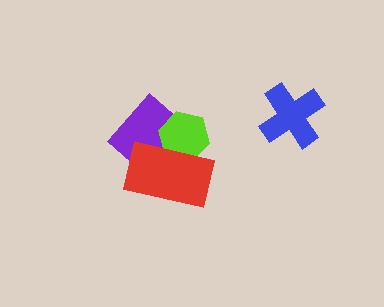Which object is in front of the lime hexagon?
The red rectangle is in front of the lime hexagon.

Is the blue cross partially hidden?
No, no other shape covers it.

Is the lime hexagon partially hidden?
Yes, it is partially covered by another shape.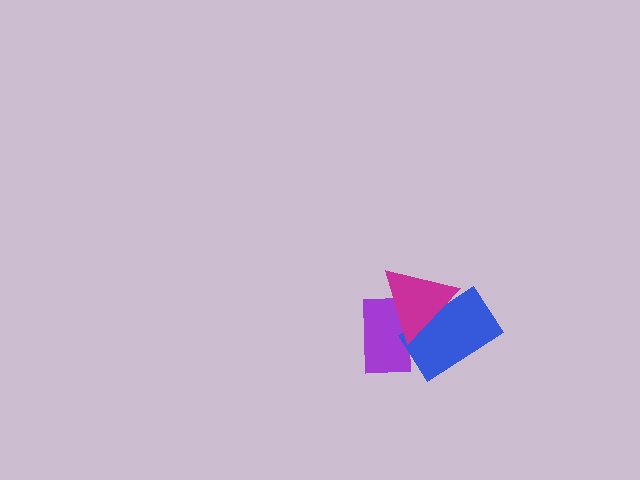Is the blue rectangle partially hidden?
Yes, it is partially covered by another shape.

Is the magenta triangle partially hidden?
No, no other shape covers it.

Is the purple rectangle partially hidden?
Yes, it is partially covered by another shape.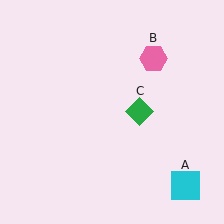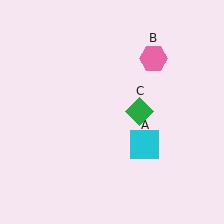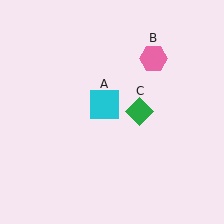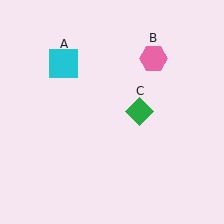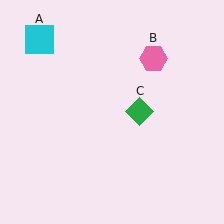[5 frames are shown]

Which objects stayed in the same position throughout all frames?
Pink hexagon (object B) and green diamond (object C) remained stationary.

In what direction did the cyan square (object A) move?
The cyan square (object A) moved up and to the left.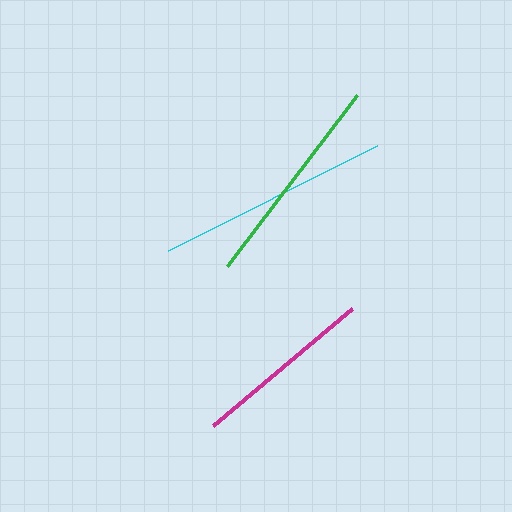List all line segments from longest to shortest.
From longest to shortest: cyan, green, magenta.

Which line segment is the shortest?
The magenta line is the shortest at approximately 182 pixels.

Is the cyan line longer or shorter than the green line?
The cyan line is longer than the green line.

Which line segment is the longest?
The cyan line is the longest at approximately 234 pixels.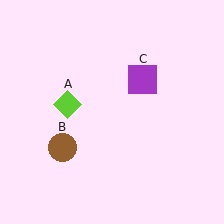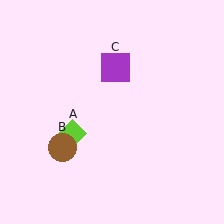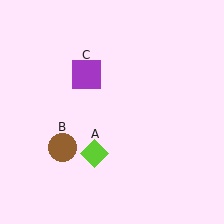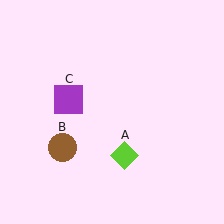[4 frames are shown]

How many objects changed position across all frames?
2 objects changed position: lime diamond (object A), purple square (object C).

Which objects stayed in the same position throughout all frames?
Brown circle (object B) remained stationary.